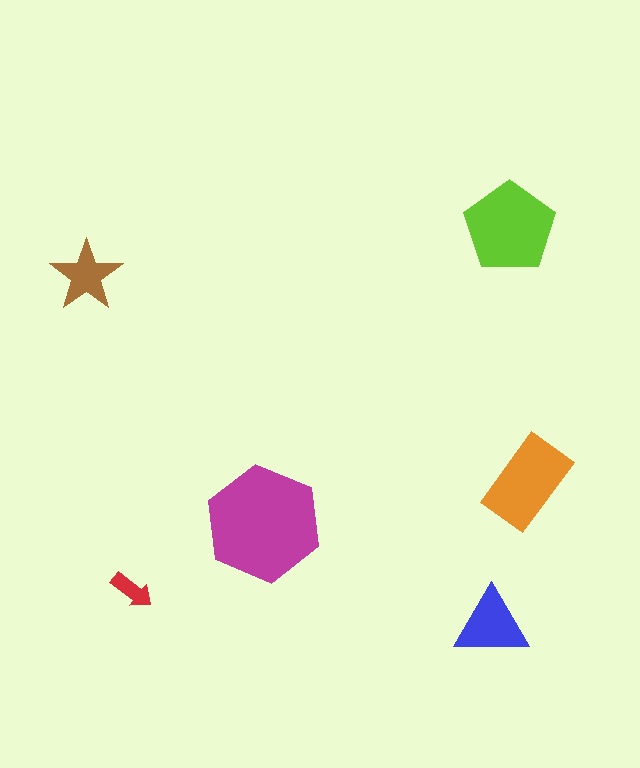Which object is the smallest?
The red arrow.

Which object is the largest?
The magenta hexagon.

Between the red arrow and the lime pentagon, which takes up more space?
The lime pentagon.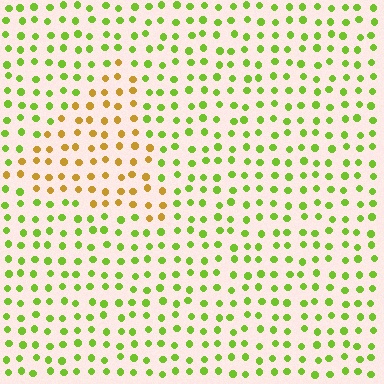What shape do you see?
I see a triangle.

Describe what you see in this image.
The image is filled with small lime elements in a uniform arrangement. A triangle-shaped region is visible where the elements are tinted to a slightly different hue, forming a subtle color boundary.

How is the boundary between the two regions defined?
The boundary is defined purely by a slight shift in hue (about 50 degrees). Spacing, size, and orientation are identical on both sides.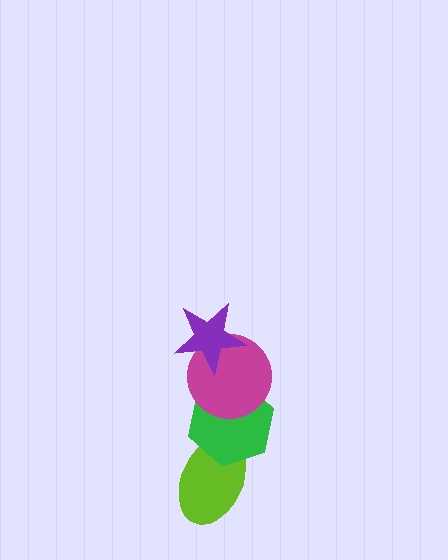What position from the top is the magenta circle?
The magenta circle is 2nd from the top.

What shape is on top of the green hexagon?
The magenta circle is on top of the green hexagon.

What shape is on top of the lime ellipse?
The green hexagon is on top of the lime ellipse.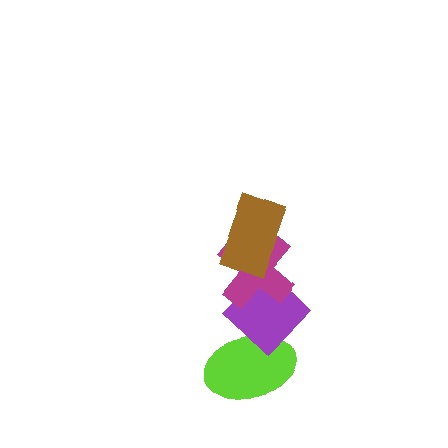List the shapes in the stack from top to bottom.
From top to bottom: the brown rectangle, the magenta cross, the purple diamond, the lime ellipse.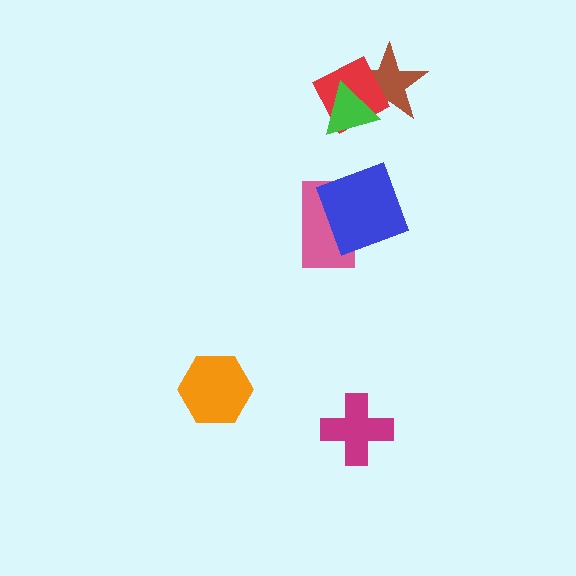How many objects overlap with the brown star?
2 objects overlap with the brown star.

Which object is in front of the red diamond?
The green triangle is in front of the red diamond.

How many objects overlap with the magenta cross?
0 objects overlap with the magenta cross.